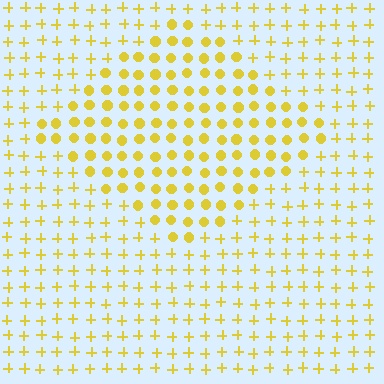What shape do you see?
I see a diamond.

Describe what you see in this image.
The image is filled with small yellow elements arranged in a uniform grid. A diamond-shaped region contains circles, while the surrounding area contains plus signs. The boundary is defined purely by the change in element shape.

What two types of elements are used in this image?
The image uses circles inside the diamond region and plus signs outside it.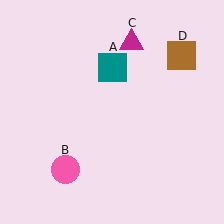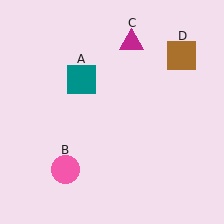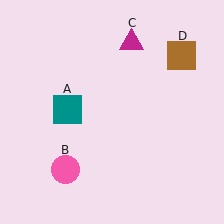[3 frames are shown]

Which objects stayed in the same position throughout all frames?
Pink circle (object B) and magenta triangle (object C) and brown square (object D) remained stationary.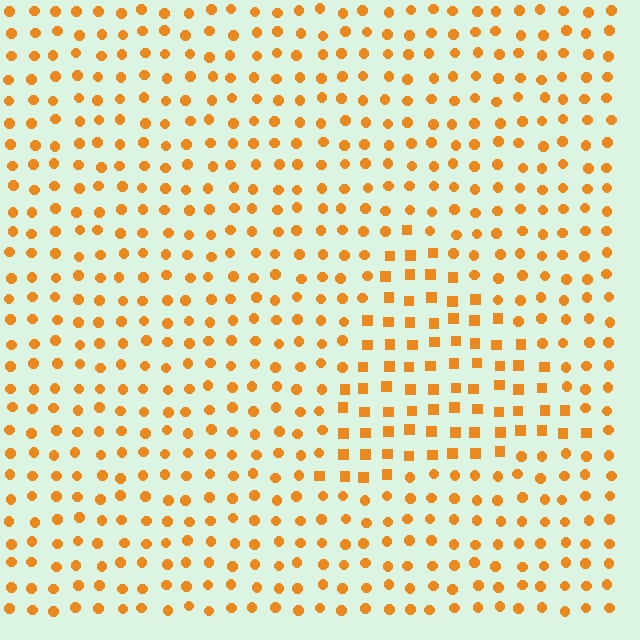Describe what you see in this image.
The image is filled with small orange elements arranged in a uniform grid. A triangle-shaped region contains squares, while the surrounding area contains circles. The boundary is defined purely by the change in element shape.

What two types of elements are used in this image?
The image uses squares inside the triangle region and circles outside it.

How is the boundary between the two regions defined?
The boundary is defined by a change in element shape: squares inside vs. circles outside. All elements share the same color and spacing.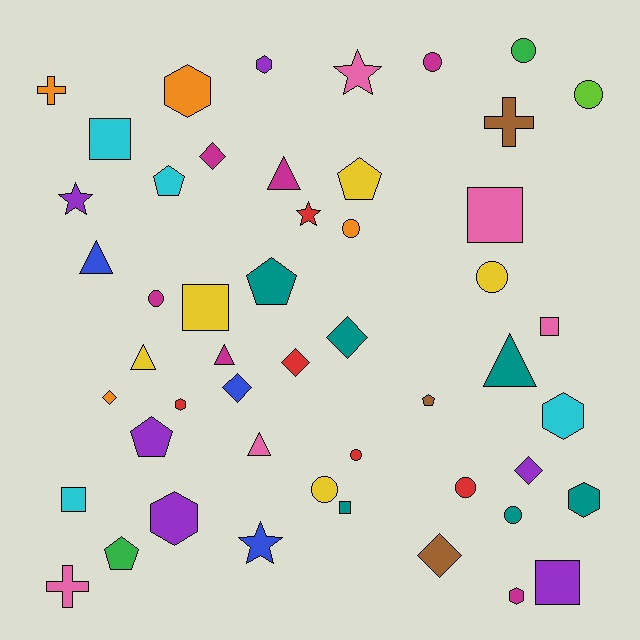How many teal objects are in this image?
There are 6 teal objects.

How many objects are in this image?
There are 50 objects.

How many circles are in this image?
There are 10 circles.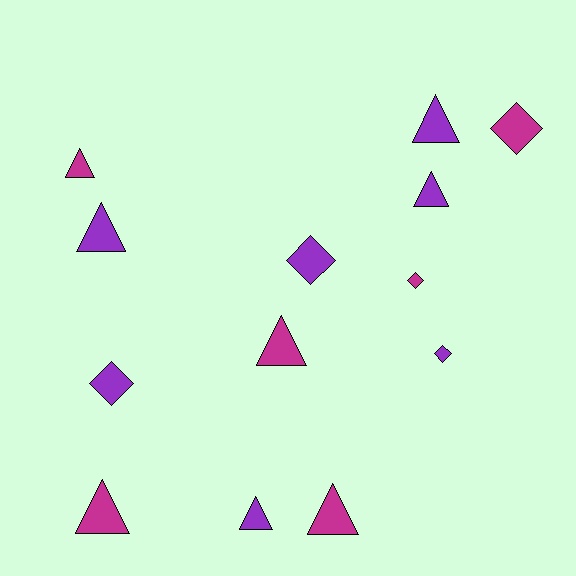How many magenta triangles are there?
There are 4 magenta triangles.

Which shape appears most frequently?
Triangle, with 8 objects.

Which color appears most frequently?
Purple, with 7 objects.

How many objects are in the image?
There are 13 objects.